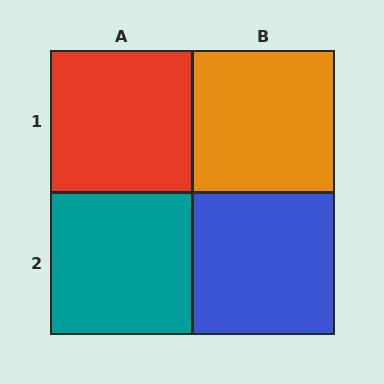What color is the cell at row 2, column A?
Teal.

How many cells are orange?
1 cell is orange.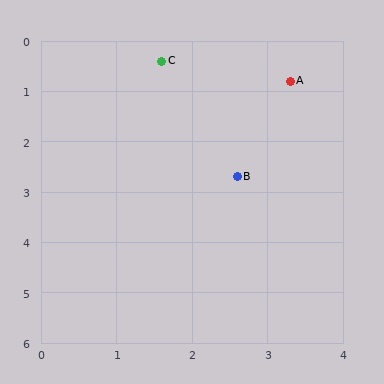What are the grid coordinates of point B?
Point B is at approximately (2.6, 2.7).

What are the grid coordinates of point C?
Point C is at approximately (1.6, 0.4).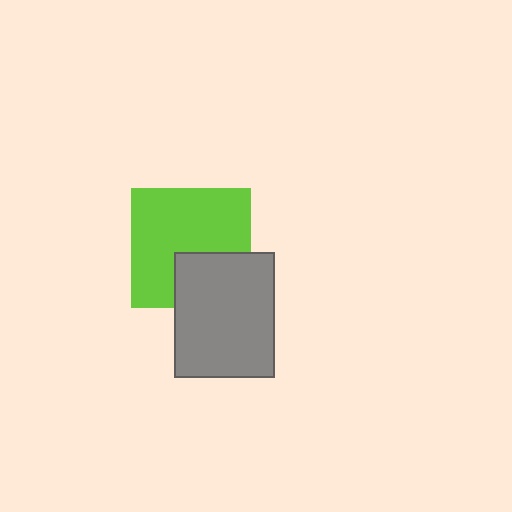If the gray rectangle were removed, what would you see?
You would see the complete lime square.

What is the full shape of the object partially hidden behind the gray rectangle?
The partially hidden object is a lime square.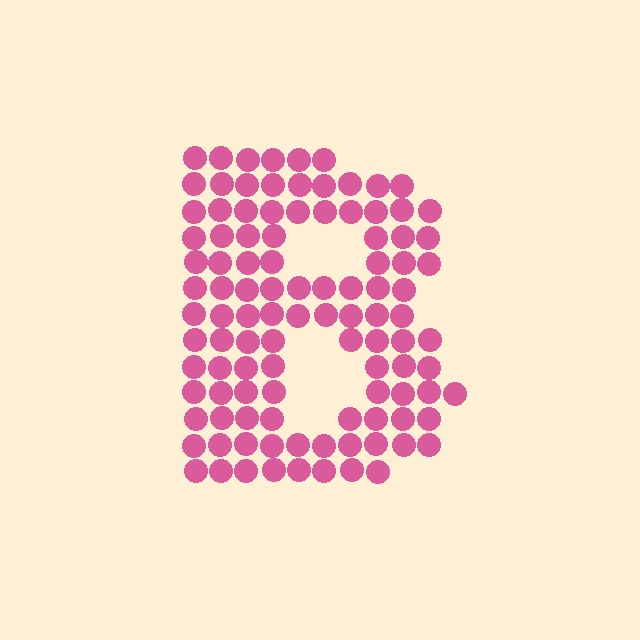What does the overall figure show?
The overall figure shows the letter B.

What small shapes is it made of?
It is made of small circles.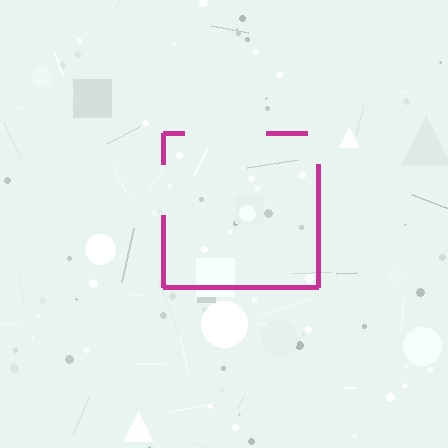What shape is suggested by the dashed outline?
The dashed outline suggests a square.